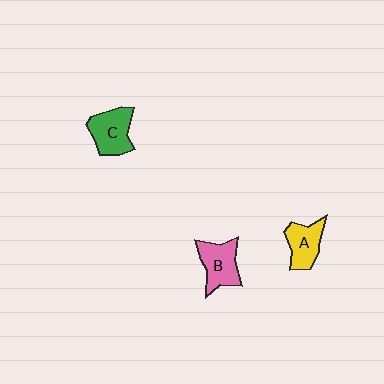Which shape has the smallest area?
Shape A (yellow).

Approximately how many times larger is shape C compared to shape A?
Approximately 1.2 times.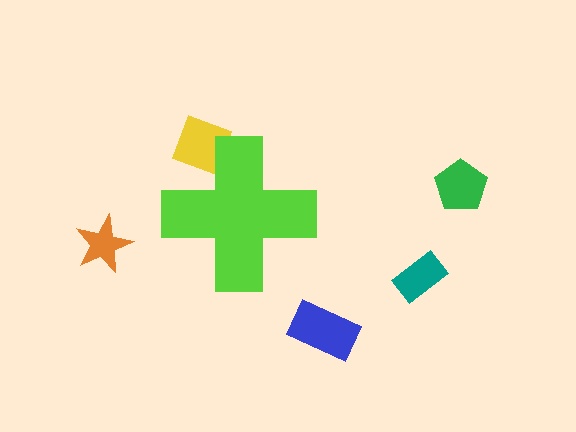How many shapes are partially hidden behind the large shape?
1 shape is partially hidden.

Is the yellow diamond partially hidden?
Yes, the yellow diamond is partially hidden behind the lime cross.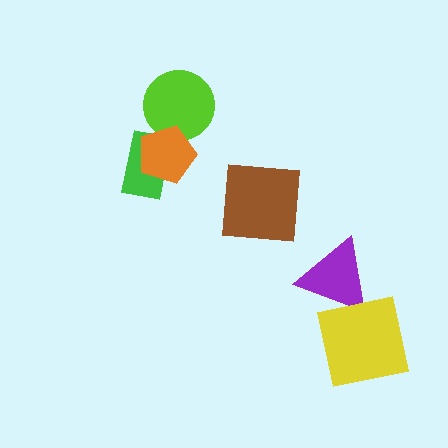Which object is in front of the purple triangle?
The yellow square is in front of the purple triangle.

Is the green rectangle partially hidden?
Yes, it is partially covered by another shape.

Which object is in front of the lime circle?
The orange pentagon is in front of the lime circle.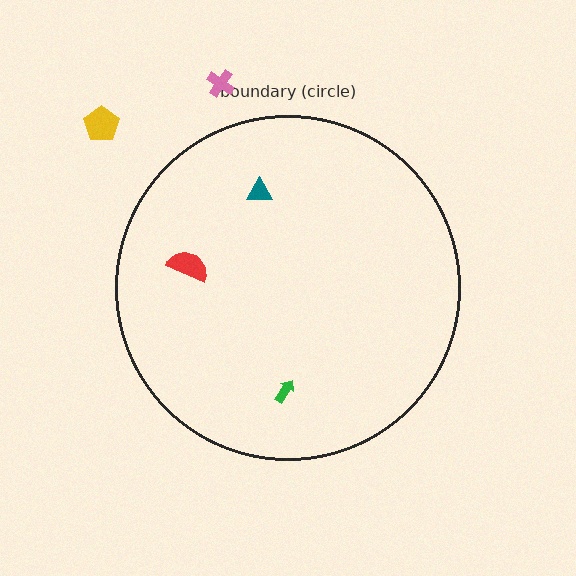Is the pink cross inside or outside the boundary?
Outside.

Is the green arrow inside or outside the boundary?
Inside.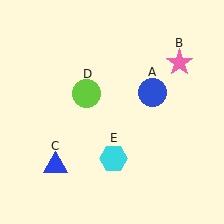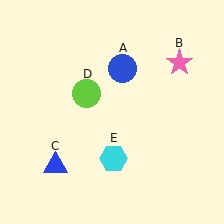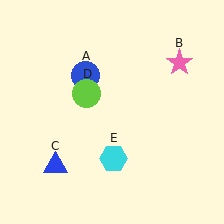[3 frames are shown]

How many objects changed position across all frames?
1 object changed position: blue circle (object A).